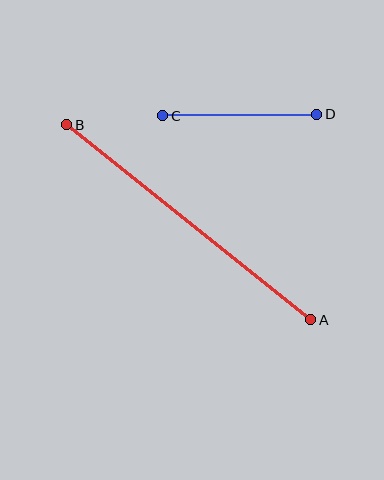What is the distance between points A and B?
The distance is approximately 312 pixels.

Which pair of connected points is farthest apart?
Points A and B are farthest apart.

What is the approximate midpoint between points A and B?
The midpoint is at approximately (189, 222) pixels.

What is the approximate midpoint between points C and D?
The midpoint is at approximately (240, 115) pixels.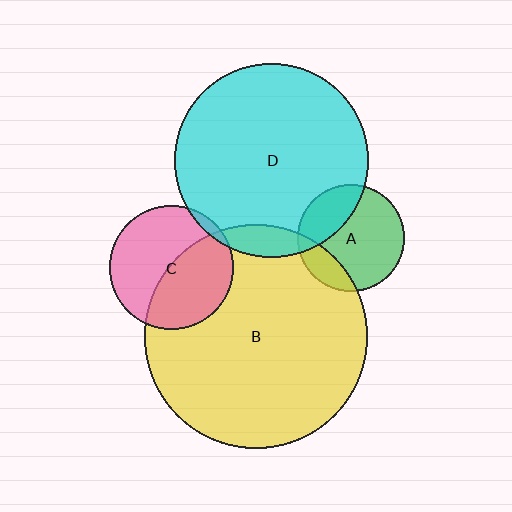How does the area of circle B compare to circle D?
Approximately 1.3 times.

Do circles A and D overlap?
Yes.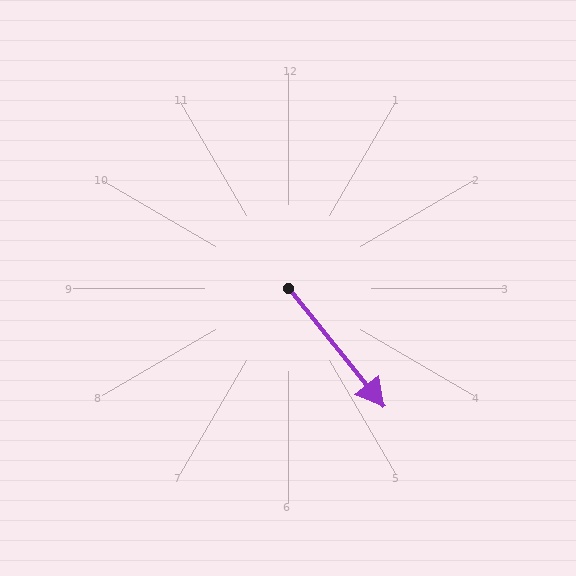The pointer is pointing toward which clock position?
Roughly 5 o'clock.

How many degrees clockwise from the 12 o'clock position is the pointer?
Approximately 141 degrees.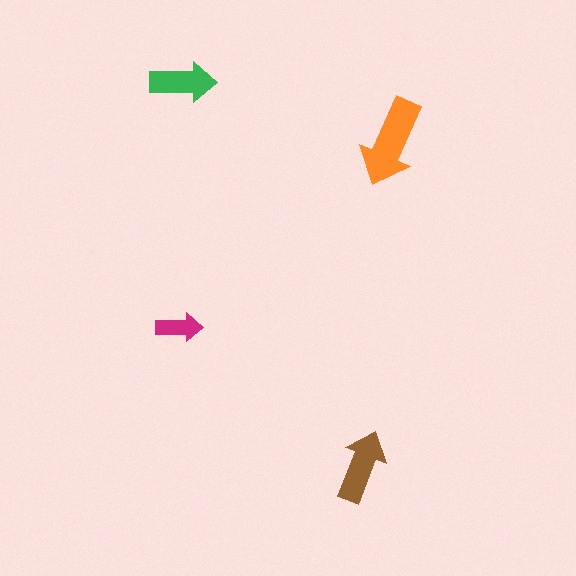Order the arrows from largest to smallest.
the orange one, the brown one, the green one, the magenta one.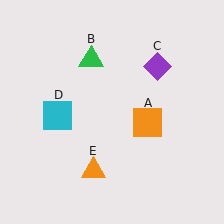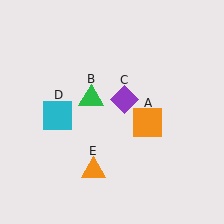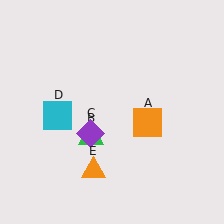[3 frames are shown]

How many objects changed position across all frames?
2 objects changed position: green triangle (object B), purple diamond (object C).